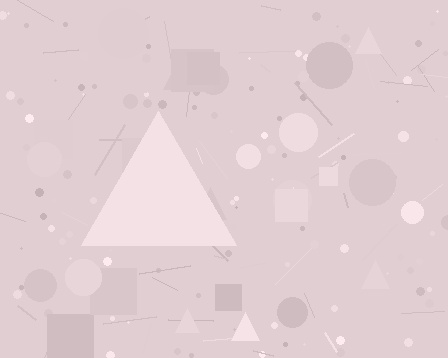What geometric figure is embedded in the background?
A triangle is embedded in the background.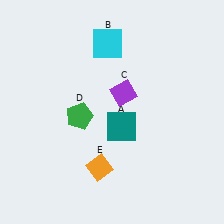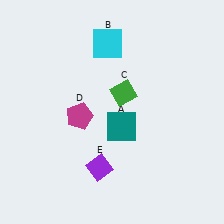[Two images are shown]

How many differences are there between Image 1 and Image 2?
There are 3 differences between the two images.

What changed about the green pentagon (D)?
In Image 1, D is green. In Image 2, it changed to magenta.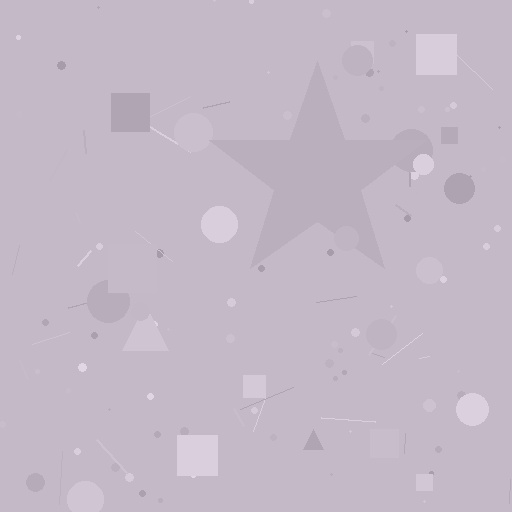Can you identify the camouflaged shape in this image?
The camouflaged shape is a star.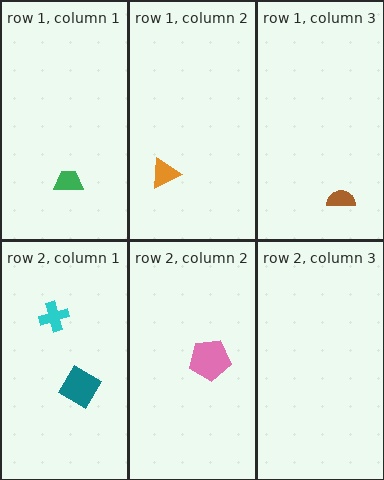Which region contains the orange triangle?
The row 1, column 2 region.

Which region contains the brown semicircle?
The row 1, column 3 region.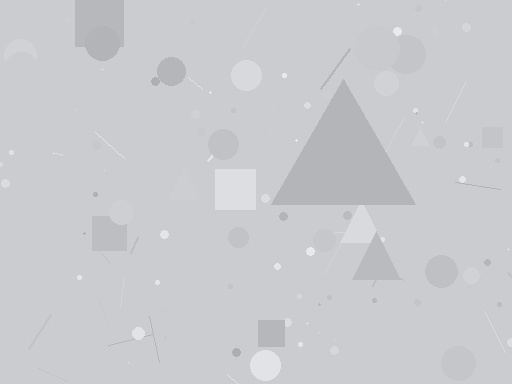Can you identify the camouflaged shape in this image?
The camouflaged shape is a triangle.